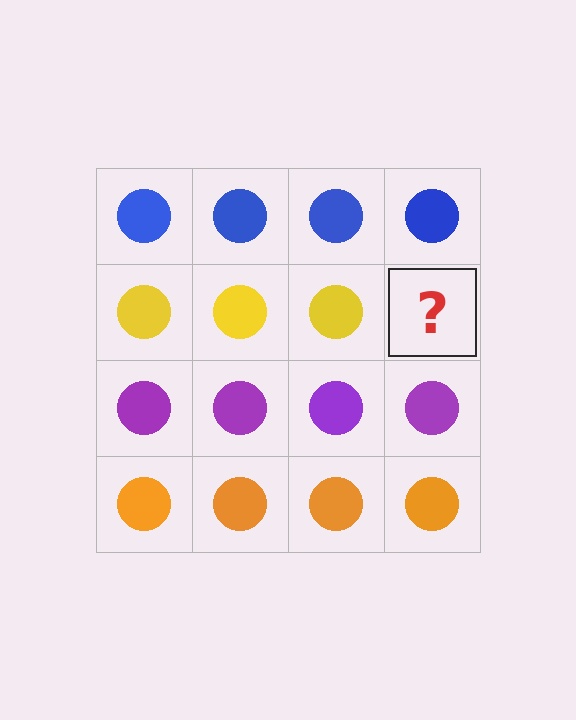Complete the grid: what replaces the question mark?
The question mark should be replaced with a yellow circle.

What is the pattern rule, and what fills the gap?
The rule is that each row has a consistent color. The gap should be filled with a yellow circle.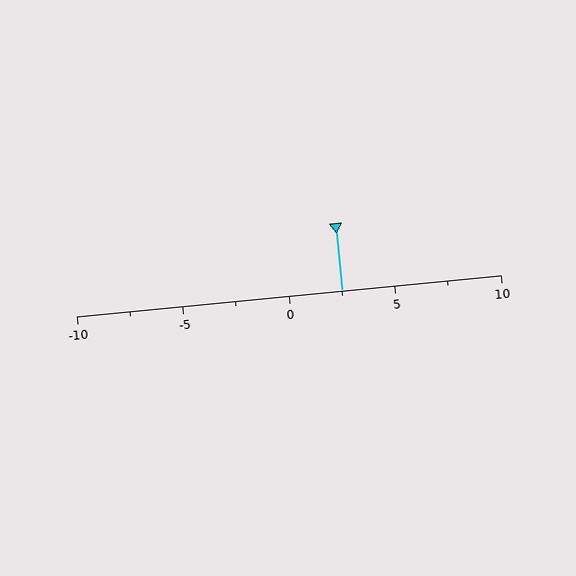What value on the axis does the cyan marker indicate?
The marker indicates approximately 2.5.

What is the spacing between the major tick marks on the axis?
The major ticks are spaced 5 apart.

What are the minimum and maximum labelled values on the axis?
The axis runs from -10 to 10.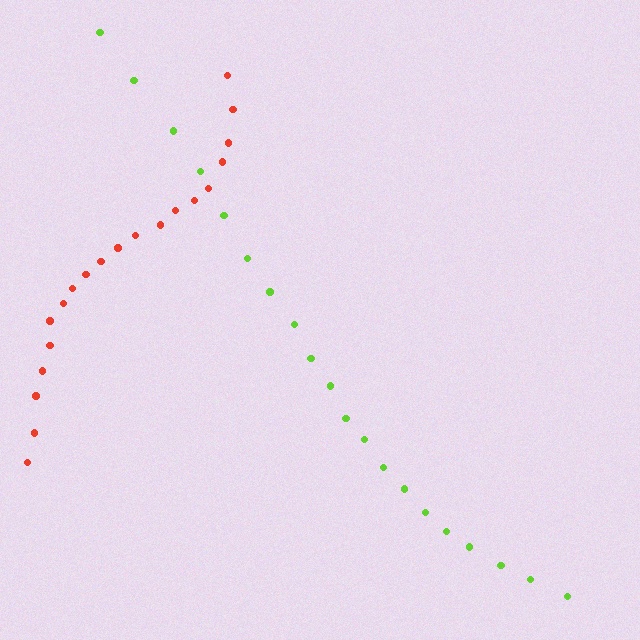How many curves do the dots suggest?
There are 2 distinct paths.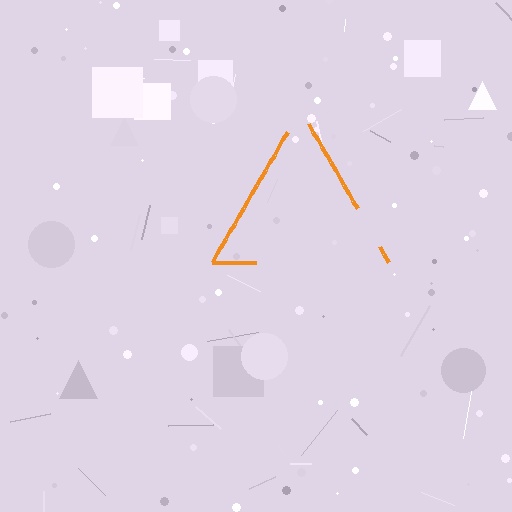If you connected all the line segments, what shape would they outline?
They would outline a triangle.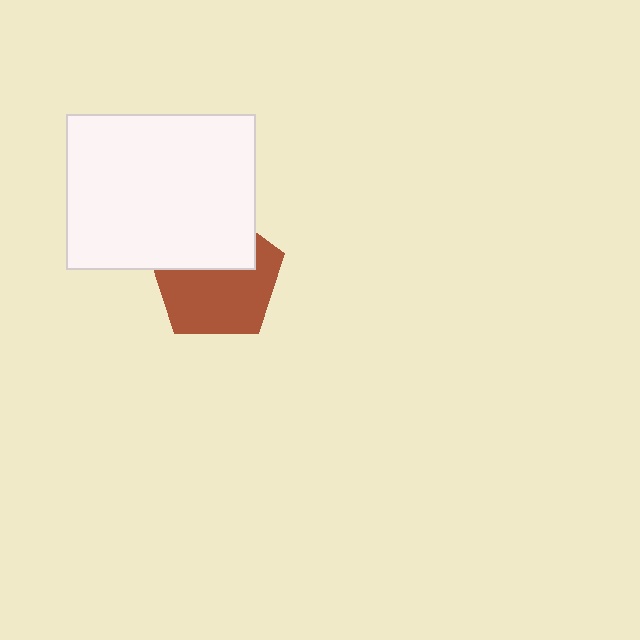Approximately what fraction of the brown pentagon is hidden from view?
Roughly 39% of the brown pentagon is hidden behind the white rectangle.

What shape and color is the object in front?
The object in front is a white rectangle.